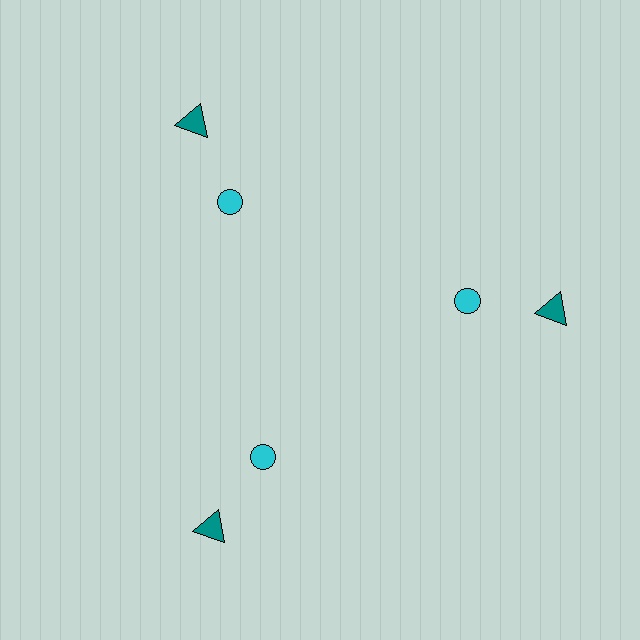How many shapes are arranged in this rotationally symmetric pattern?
There are 6 shapes, arranged in 3 groups of 2.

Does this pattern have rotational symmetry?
Yes, this pattern has 3-fold rotational symmetry. It looks the same after rotating 120 degrees around the center.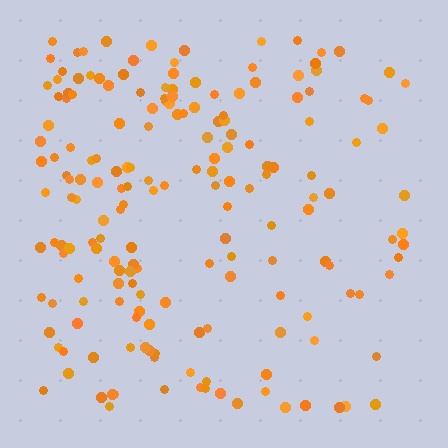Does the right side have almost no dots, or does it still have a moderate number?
Still a moderate number, just noticeably fewer than the left.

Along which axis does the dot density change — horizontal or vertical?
Horizontal.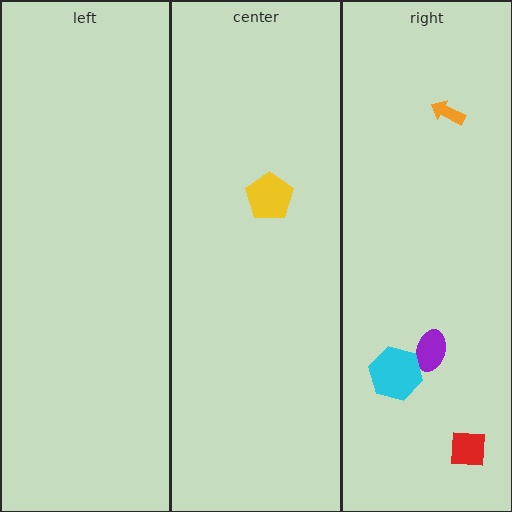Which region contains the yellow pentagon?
The center region.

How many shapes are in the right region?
4.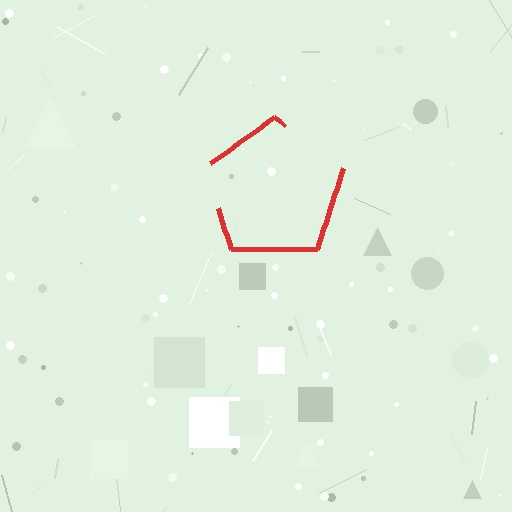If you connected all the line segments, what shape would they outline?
They would outline a pentagon.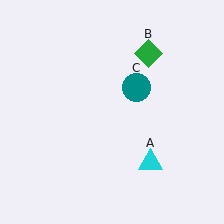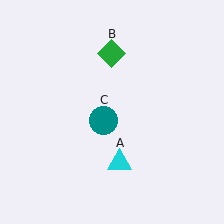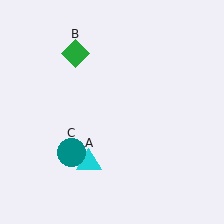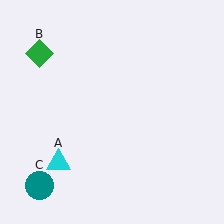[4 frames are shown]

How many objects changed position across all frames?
3 objects changed position: cyan triangle (object A), green diamond (object B), teal circle (object C).